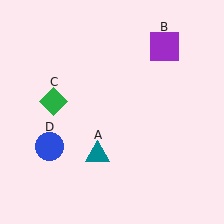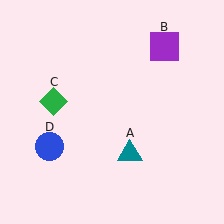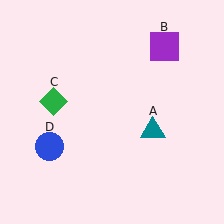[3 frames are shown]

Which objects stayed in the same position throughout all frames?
Purple square (object B) and green diamond (object C) and blue circle (object D) remained stationary.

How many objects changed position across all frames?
1 object changed position: teal triangle (object A).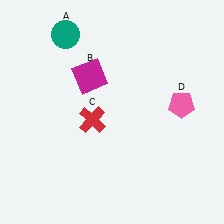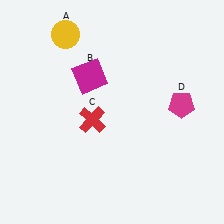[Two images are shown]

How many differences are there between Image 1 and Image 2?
There are 2 differences between the two images.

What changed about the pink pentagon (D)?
In Image 1, D is pink. In Image 2, it changed to magenta.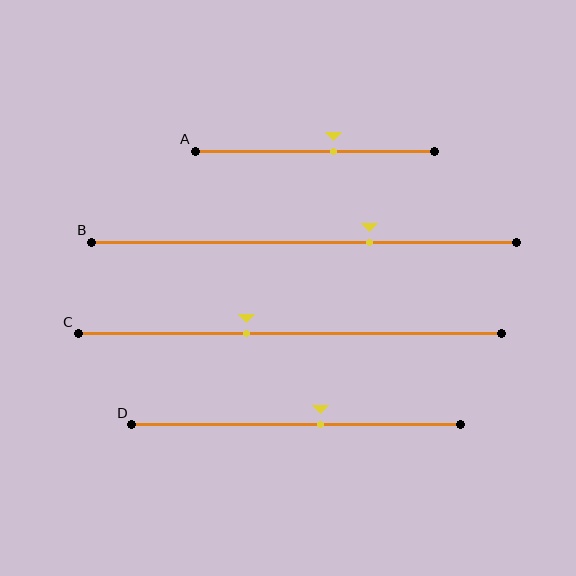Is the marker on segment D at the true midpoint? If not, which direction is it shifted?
No, the marker on segment D is shifted to the right by about 7% of the segment length.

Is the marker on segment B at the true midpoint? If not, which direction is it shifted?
No, the marker on segment B is shifted to the right by about 15% of the segment length.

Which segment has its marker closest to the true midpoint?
Segment D has its marker closest to the true midpoint.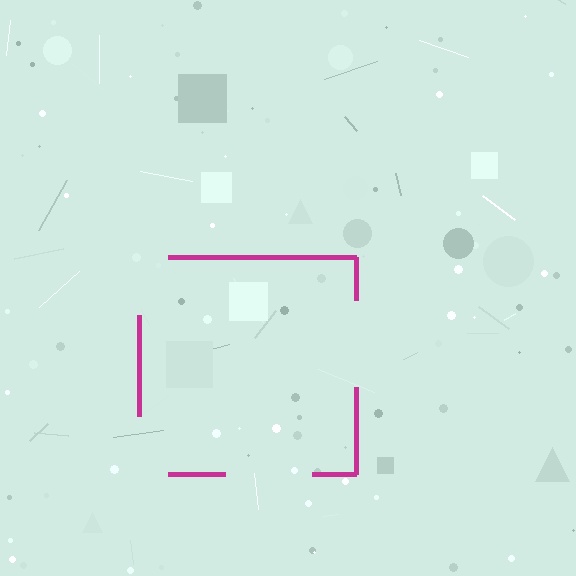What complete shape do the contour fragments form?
The contour fragments form a square.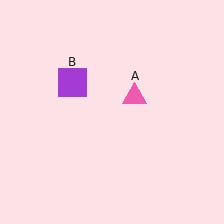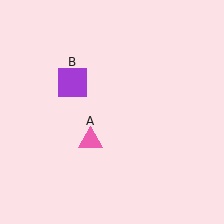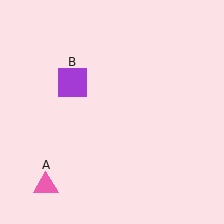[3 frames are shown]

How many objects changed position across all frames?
1 object changed position: pink triangle (object A).